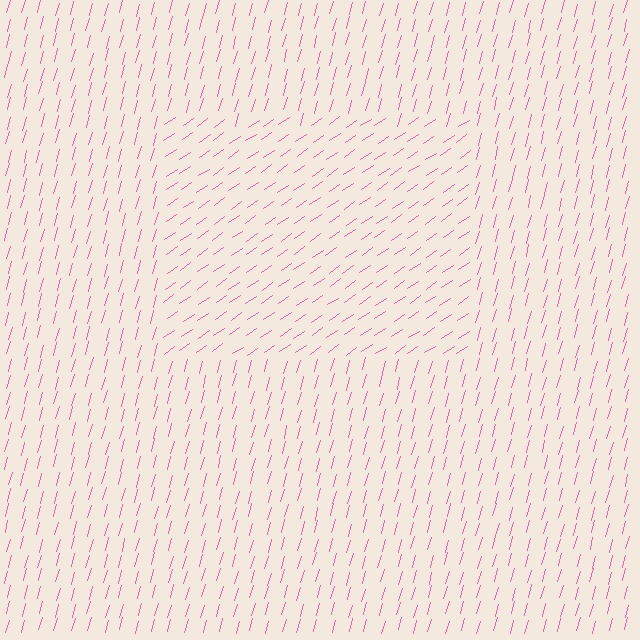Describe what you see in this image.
The image is filled with small pink line segments. A rectangle region in the image has lines oriented differently from the surrounding lines, creating a visible texture boundary.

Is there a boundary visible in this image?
Yes, there is a texture boundary formed by a change in line orientation.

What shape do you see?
I see a rectangle.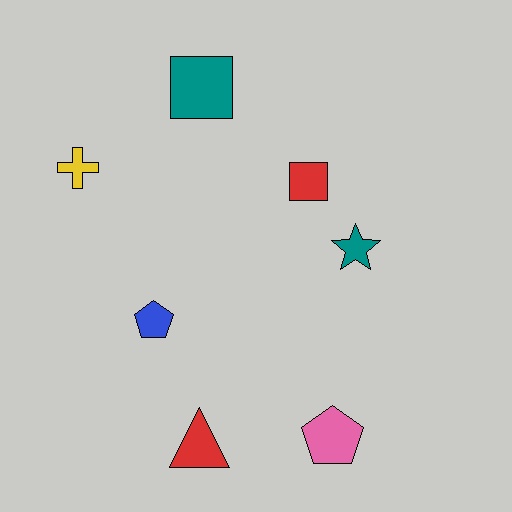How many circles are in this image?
There are no circles.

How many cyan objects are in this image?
There are no cyan objects.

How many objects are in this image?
There are 7 objects.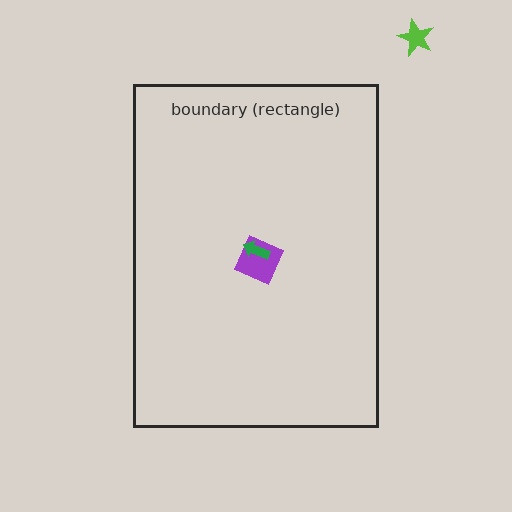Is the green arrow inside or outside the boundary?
Inside.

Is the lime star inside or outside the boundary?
Outside.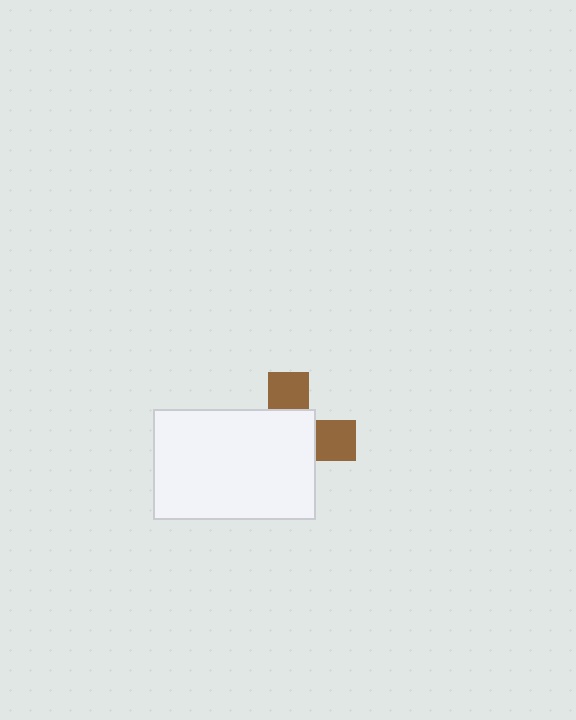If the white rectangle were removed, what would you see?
You would see the complete brown cross.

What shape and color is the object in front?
The object in front is a white rectangle.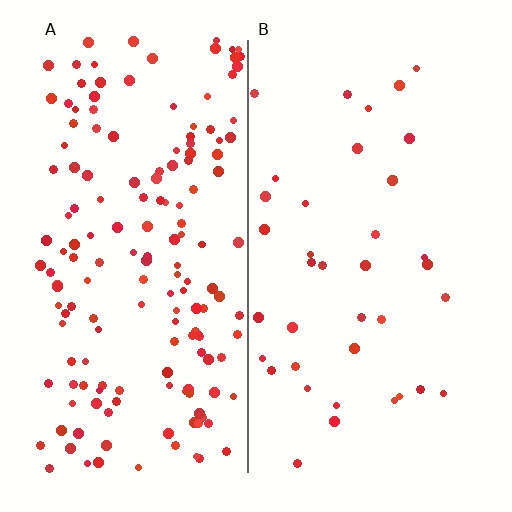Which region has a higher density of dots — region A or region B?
A (the left).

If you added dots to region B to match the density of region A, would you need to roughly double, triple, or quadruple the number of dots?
Approximately quadruple.